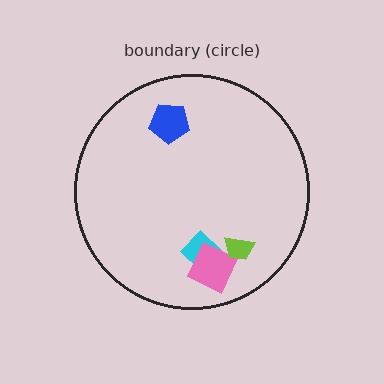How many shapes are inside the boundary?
4 inside, 0 outside.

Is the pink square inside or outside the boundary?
Inside.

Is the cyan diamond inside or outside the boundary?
Inside.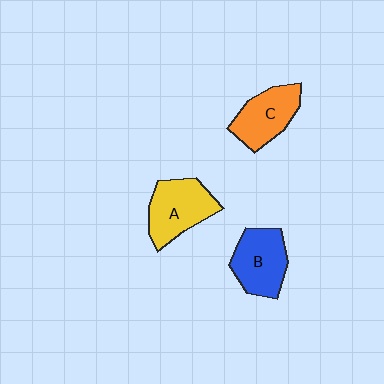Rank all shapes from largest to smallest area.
From largest to smallest: A (yellow), B (blue), C (orange).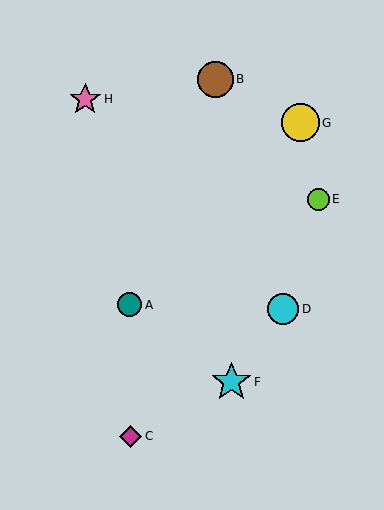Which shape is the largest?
The cyan star (labeled F) is the largest.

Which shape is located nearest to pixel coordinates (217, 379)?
The cyan star (labeled F) at (231, 382) is nearest to that location.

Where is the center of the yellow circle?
The center of the yellow circle is at (300, 123).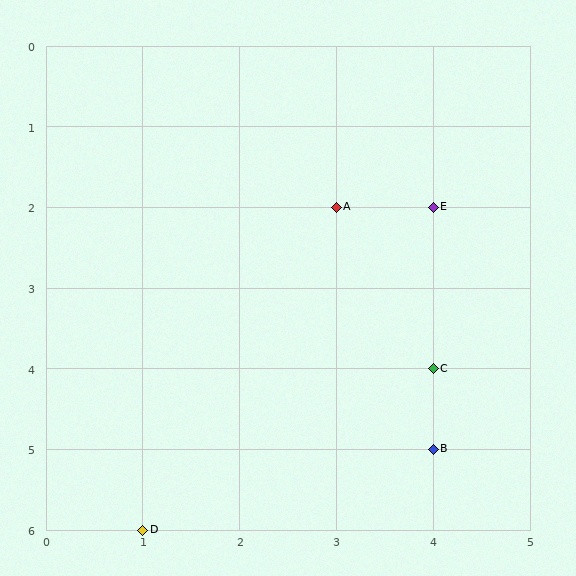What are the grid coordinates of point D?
Point D is at grid coordinates (1, 6).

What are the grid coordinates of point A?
Point A is at grid coordinates (3, 2).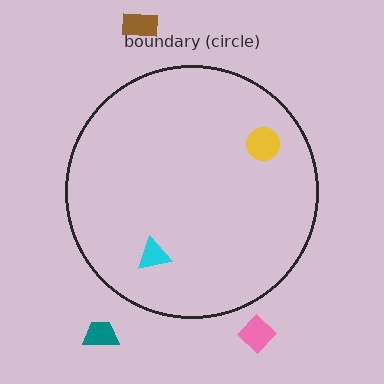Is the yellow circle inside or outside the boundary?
Inside.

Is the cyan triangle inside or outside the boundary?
Inside.